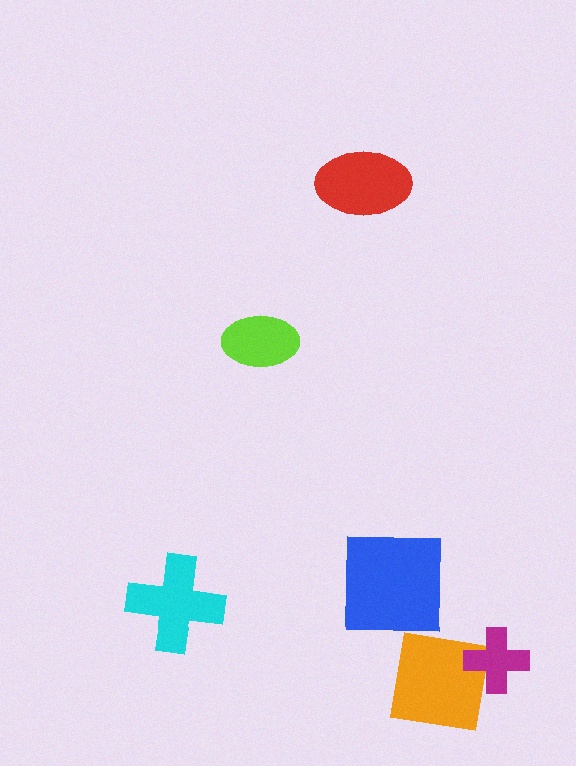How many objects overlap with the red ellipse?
0 objects overlap with the red ellipse.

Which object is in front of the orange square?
The magenta cross is in front of the orange square.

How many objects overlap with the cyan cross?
0 objects overlap with the cyan cross.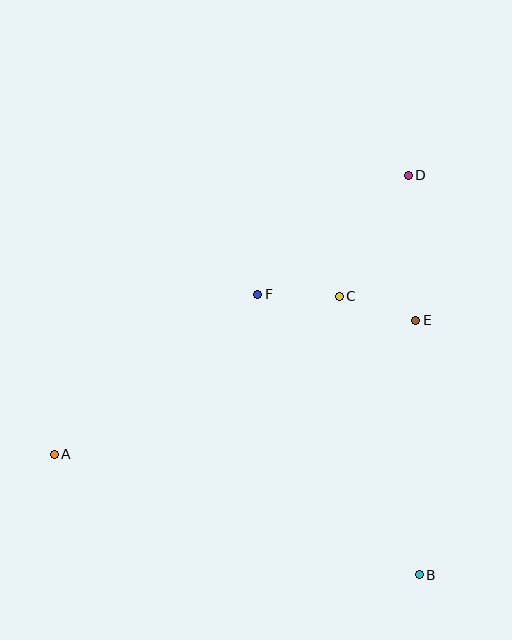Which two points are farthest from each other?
Points A and D are farthest from each other.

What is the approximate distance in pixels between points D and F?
The distance between D and F is approximately 191 pixels.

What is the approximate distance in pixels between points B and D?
The distance between B and D is approximately 399 pixels.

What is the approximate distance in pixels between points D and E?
The distance between D and E is approximately 145 pixels.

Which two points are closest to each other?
Points C and E are closest to each other.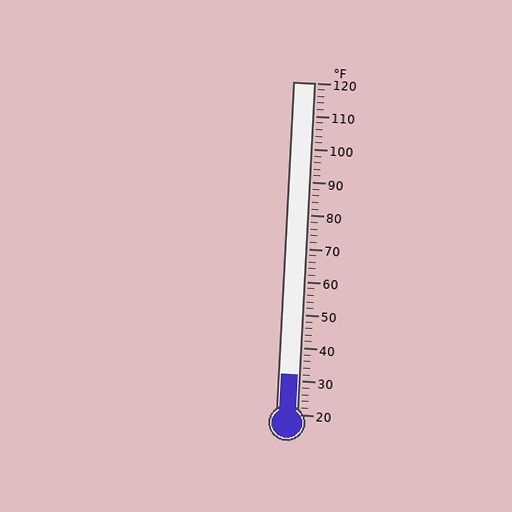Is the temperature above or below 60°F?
The temperature is below 60°F.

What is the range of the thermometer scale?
The thermometer scale ranges from 20°F to 120°F.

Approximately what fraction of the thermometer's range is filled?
The thermometer is filled to approximately 10% of its range.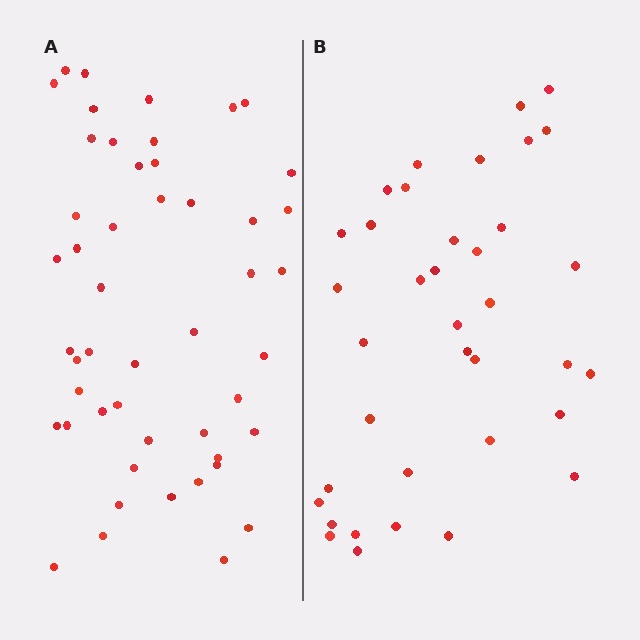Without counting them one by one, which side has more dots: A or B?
Region A (the left region) has more dots.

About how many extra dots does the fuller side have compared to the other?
Region A has roughly 12 or so more dots than region B.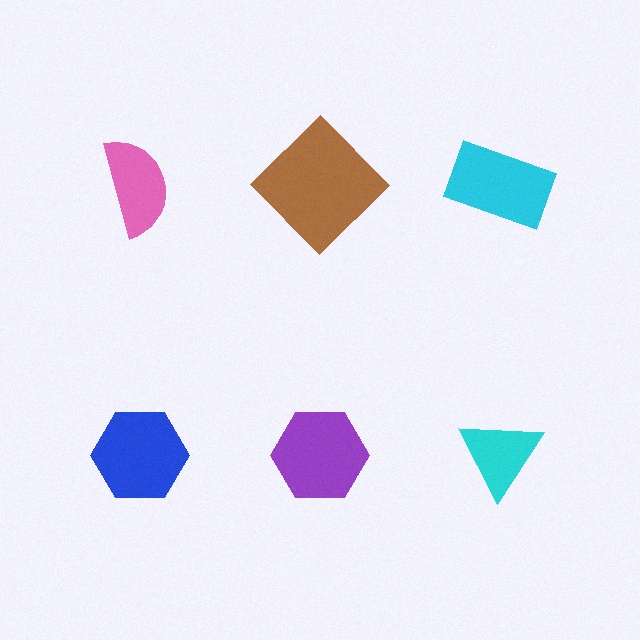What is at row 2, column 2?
A purple hexagon.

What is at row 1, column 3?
A cyan rectangle.